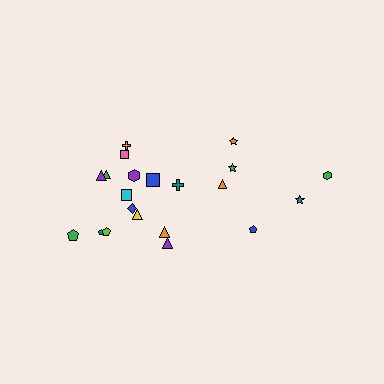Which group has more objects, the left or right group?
The left group.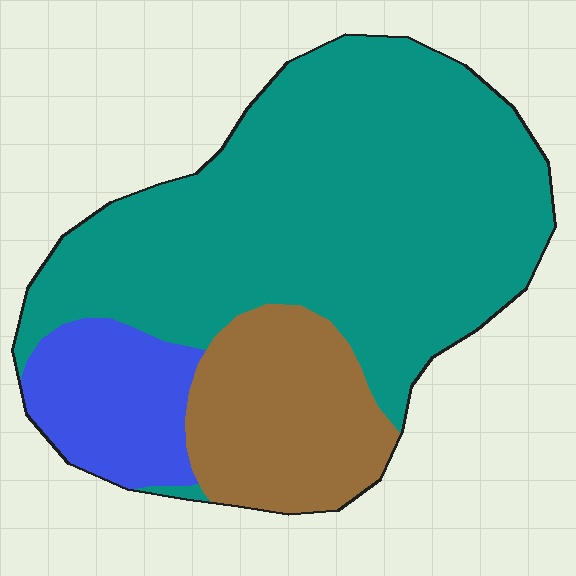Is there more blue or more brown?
Brown.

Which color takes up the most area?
Teal, at roughly 65%.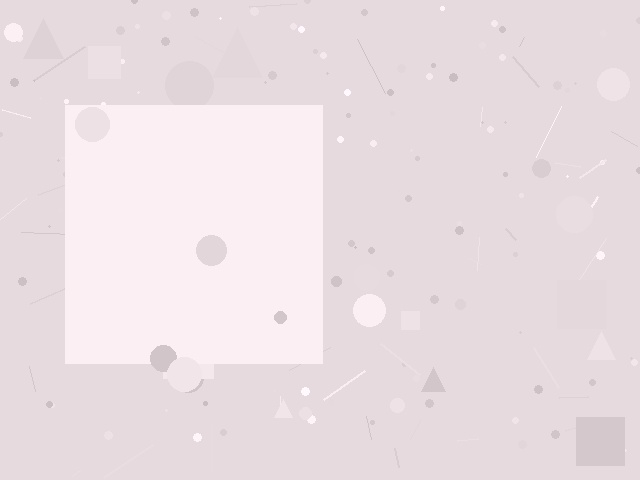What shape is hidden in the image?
A square is hidden in the image.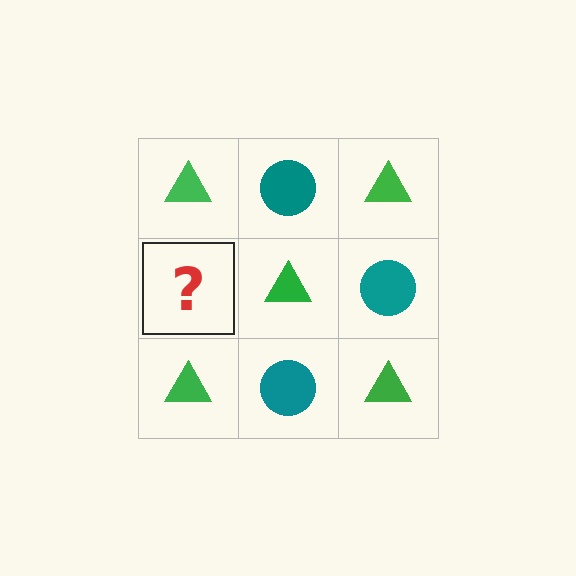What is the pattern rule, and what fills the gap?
The rule is that it alternates green triangle and teal circle in a checkerboard pattern. The gap should be filled with a teal circle.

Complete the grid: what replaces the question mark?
The question mark should be replaced with a teal circle.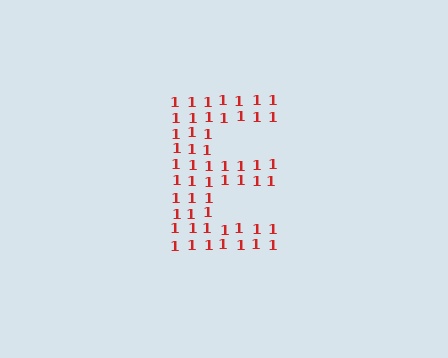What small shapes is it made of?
It is made of small digit 1's.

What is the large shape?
The large shape is the letter E.